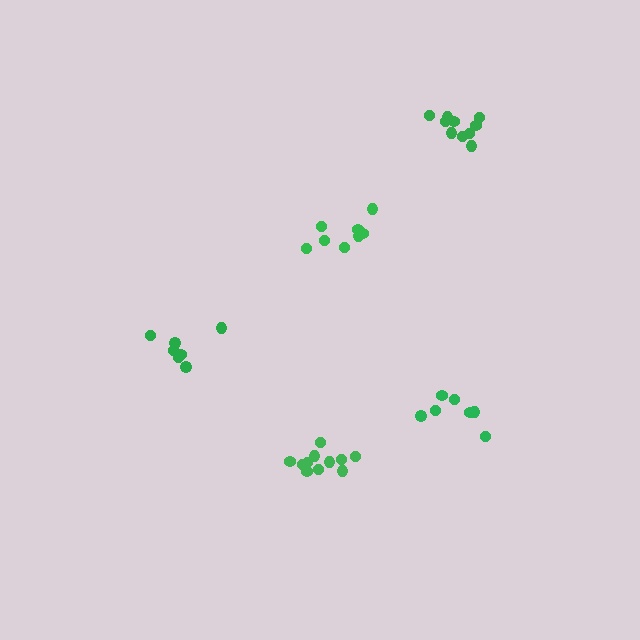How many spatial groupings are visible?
There are 5 spatial groupings.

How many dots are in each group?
Group 1: 8 dots, Group 2: 7 dots, Group 3: 11 dots, Group 4: 7 dots, Group 5: 10 dots (43 total).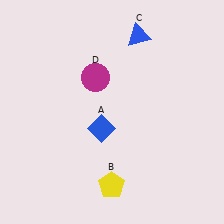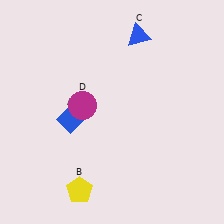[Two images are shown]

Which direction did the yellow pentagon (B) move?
The yellow pentagon (B) moved left.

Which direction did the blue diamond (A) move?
The blue diamond (A) moved left.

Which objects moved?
The objects that moved are: the blue diamond (A), the yellow pentagon (B), the magenta circle (D).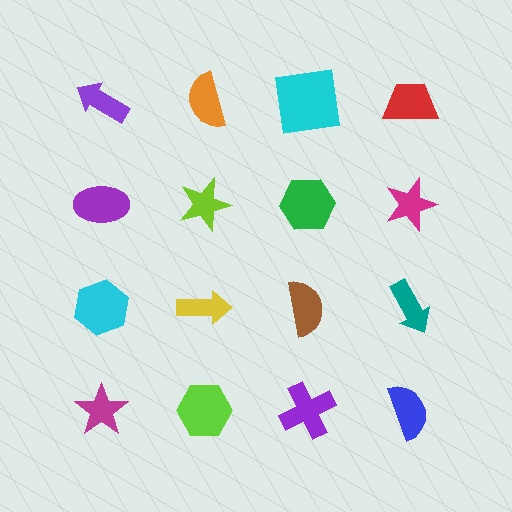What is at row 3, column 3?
A brown semicircle.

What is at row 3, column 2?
A yellow arrow.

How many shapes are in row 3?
4 shapes.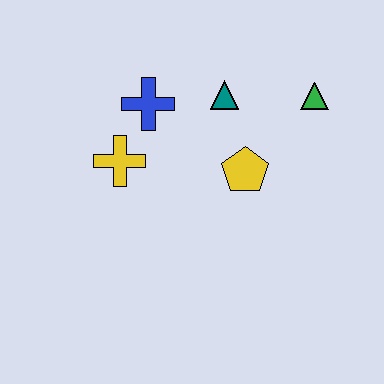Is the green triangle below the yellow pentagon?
No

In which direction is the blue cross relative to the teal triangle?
The blue cross is to the left of the teal triangle.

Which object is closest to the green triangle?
The teal triangle is closest to the green triangle.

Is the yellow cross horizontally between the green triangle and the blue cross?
No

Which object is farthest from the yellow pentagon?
The yellow cross is farthest from the yellow pentagon.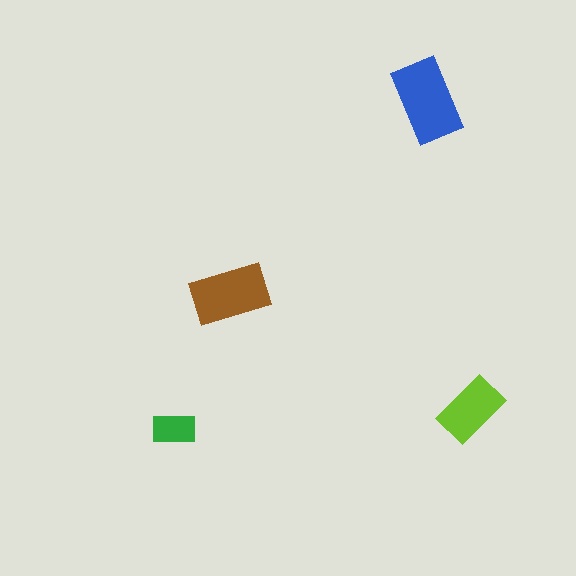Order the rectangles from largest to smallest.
the blue one, the brown one, the lime one, the green one.